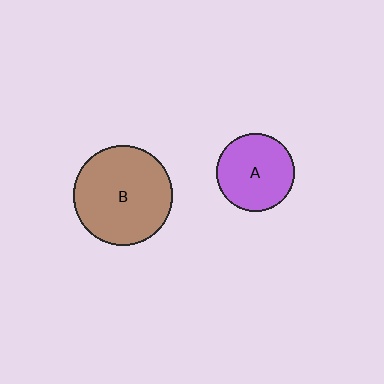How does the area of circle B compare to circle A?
Approximately 1.6 times.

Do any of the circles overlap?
No, none of the circles overlap.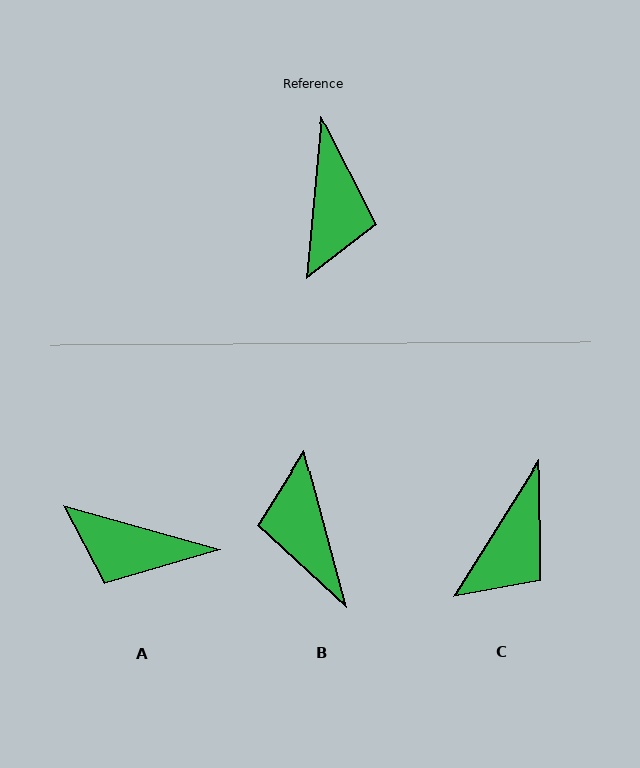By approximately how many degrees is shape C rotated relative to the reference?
Approximately 27 degrees clockwise.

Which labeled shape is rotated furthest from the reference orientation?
B, about 160 degrees away.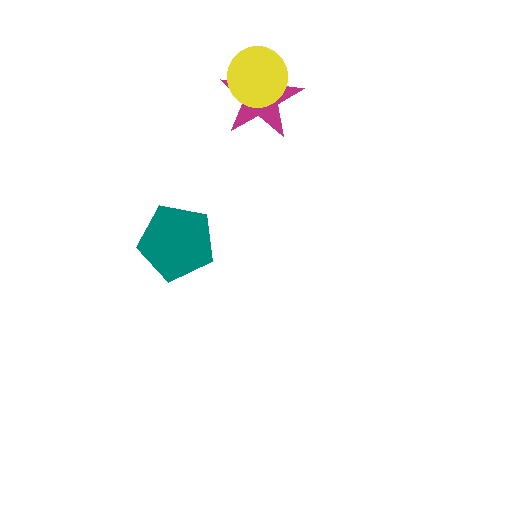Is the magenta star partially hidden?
Yes, it is partially covered by another shape.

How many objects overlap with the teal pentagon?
0 objects overlap with the teal pentagon.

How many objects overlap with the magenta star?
1 object overlaps with the magenta star.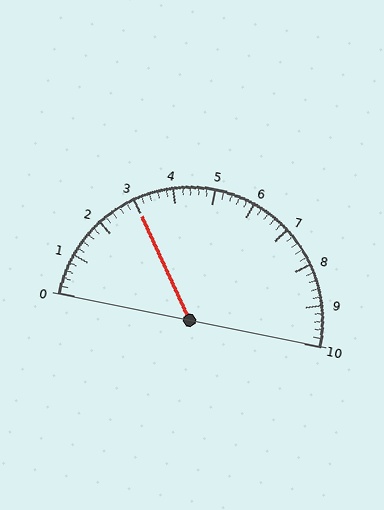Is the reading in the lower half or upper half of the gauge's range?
The reading is in the lower half of the range (0 to 10).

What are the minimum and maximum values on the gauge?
The gauge ranges from 0 to 10.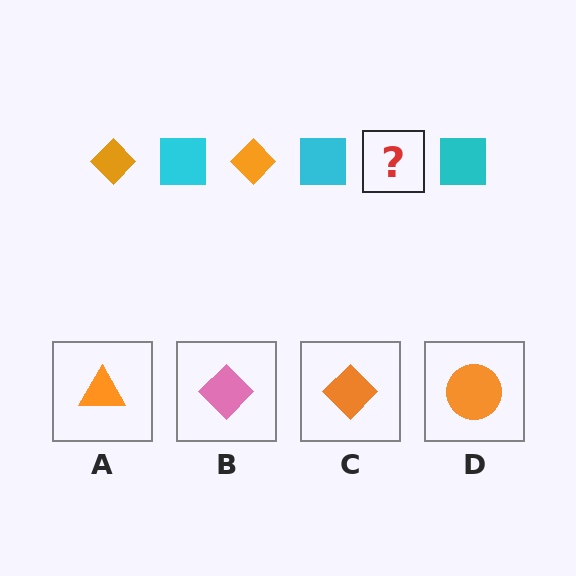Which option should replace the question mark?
Option C.